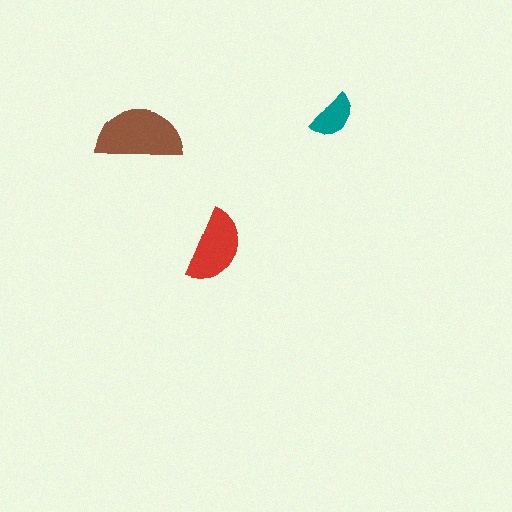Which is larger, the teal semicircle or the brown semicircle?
The brown one.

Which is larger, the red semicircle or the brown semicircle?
The brown one.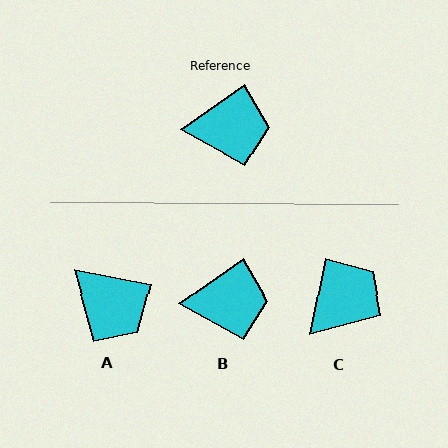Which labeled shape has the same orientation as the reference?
B.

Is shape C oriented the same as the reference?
No, it is off by about 44 degrees.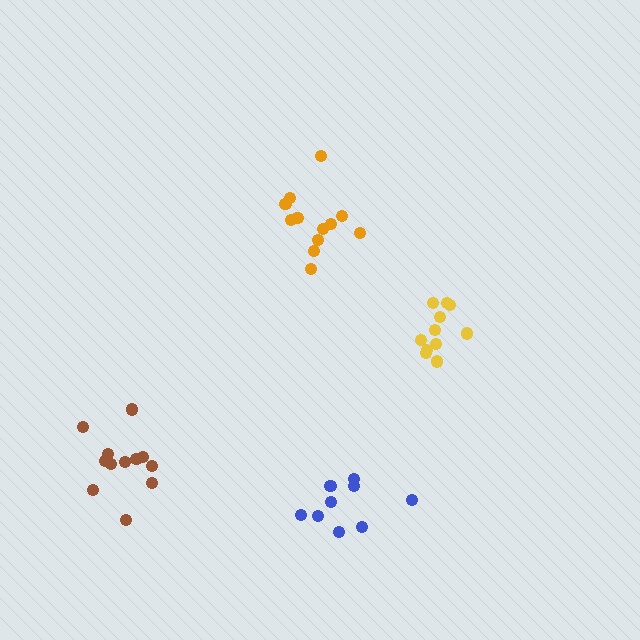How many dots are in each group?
Group 1: 11 dots, Group 2: 9 dots, Group 3: 12 dots, Group 4: 12 dots (44 total).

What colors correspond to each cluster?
The clusters are colored: yellow, blue, brown, orange.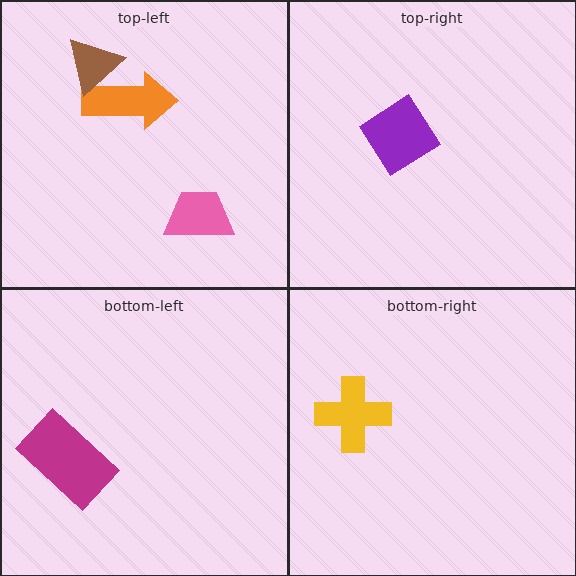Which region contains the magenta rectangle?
The bottom-left region.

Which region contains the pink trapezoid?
The top-left region.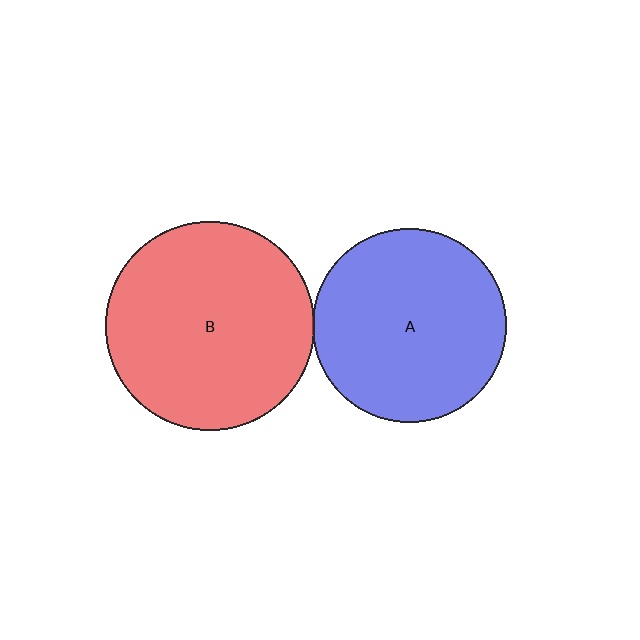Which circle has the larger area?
Circle B (red).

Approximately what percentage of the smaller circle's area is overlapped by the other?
Approximately 5%.